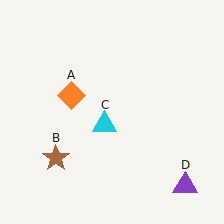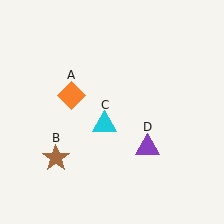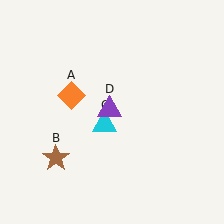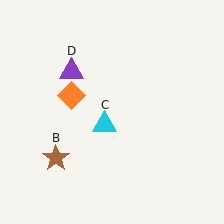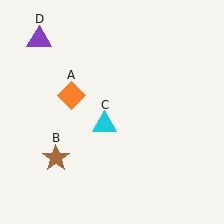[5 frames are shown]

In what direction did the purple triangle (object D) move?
The purple triangle (object D) moved up and to the left.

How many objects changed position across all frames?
1 object changed position: purple triangle (object D).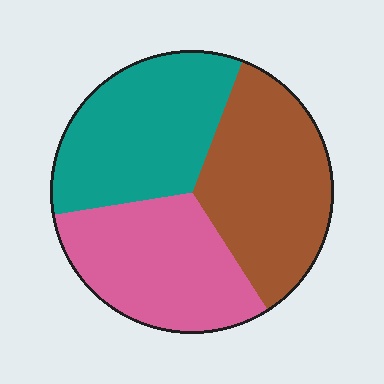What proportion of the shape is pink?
Pink takes up between a quarter and a half of the shape.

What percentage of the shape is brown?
Brown covers around 35% of the shape.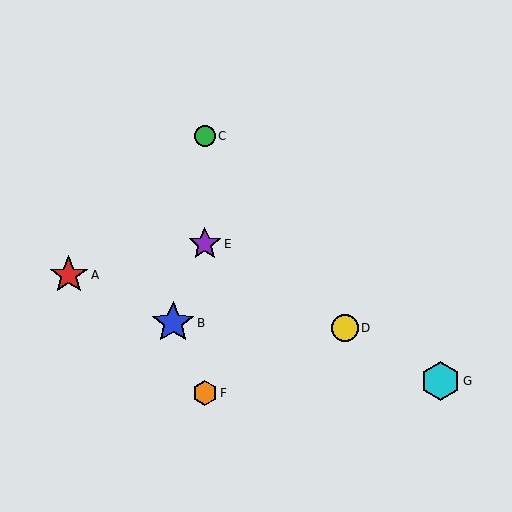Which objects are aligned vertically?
Objects C, E, F are aligned vertically.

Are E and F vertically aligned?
Yes, both are at x≈205.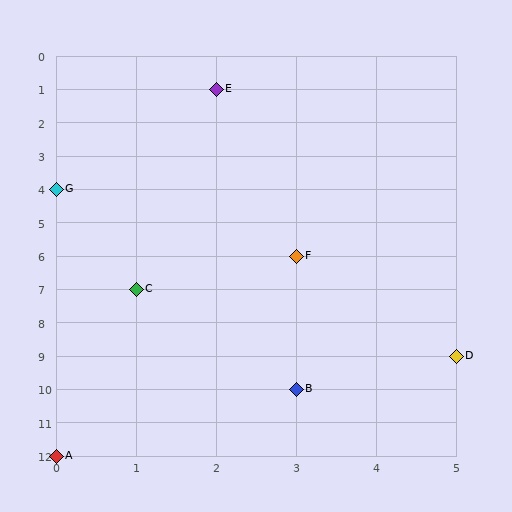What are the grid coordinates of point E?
Point E is at grid coordinates (2, 1).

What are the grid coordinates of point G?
Point G is at grid coordinates (0, 4).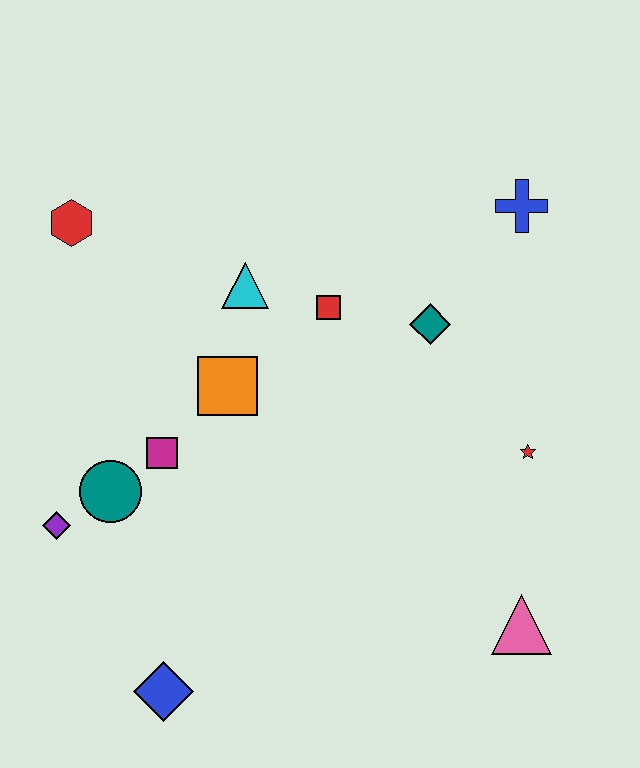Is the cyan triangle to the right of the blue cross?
No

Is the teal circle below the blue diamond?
No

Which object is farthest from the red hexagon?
The pink triangle is farthest from the red hexagon.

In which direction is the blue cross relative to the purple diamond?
The blue cross is to the right of the purple diamond.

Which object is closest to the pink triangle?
The red star is closest to the pink triangle.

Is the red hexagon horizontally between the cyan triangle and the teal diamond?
No